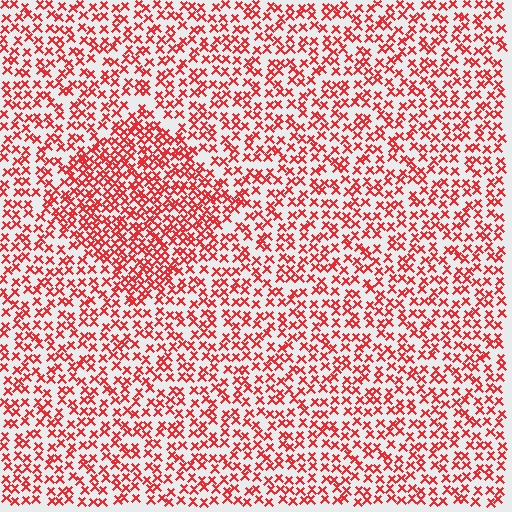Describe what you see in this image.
The image contains small red elements arranged at two different densities. A diamond-shaped region is visible where the elements are more densely packed than the surrounding area.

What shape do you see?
I see a diamond.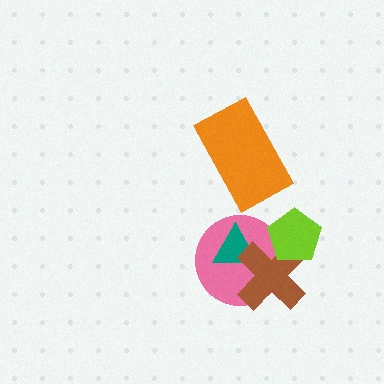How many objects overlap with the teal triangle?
2 objects overlap with the teal triangle.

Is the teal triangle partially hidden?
Yes, it is partially covered by another shape.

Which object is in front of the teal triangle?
The brown cross is in front of the teal triangle.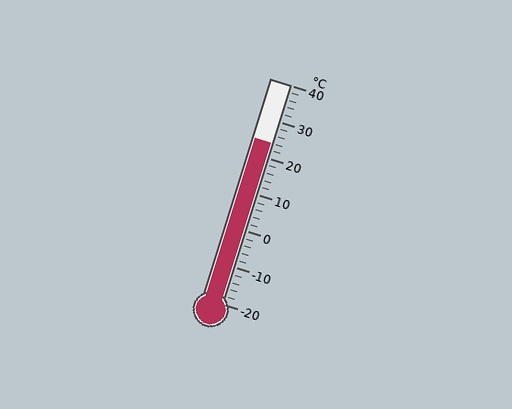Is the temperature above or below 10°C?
The temperature is above 10°C.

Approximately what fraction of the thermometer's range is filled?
The thermometer is filled to approximately 75% of its range.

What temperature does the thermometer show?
The thermometer shows approximately 24°C.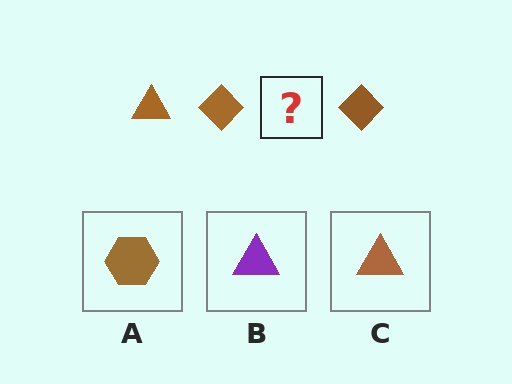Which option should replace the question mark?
Option C.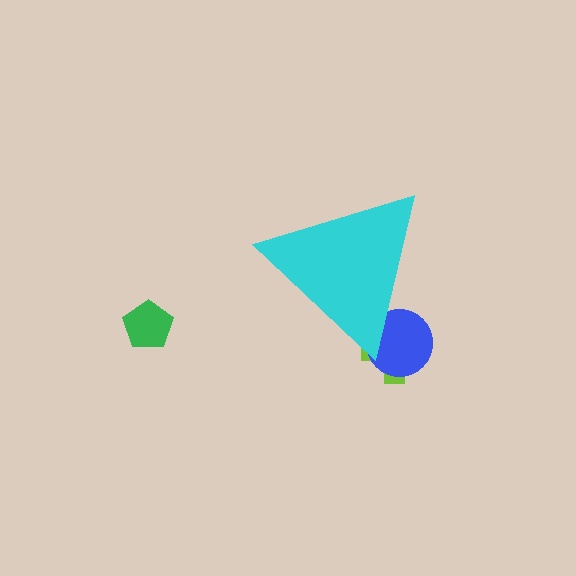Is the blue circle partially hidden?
Yes, the blue circle is partially hidden behind the cyan triangle.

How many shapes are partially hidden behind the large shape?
2 shapes are partially hidden.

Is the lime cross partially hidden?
Yes, the lime cross is partially hidden behind the cyan triangle.